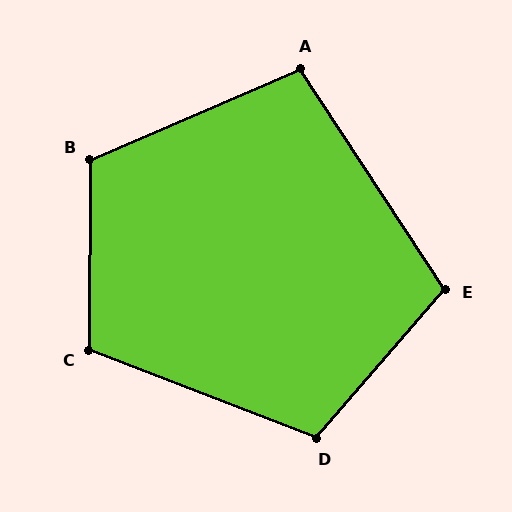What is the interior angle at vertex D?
Approximately 110 degrees (obtuse).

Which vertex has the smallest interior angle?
A, at approximately 100 degrees.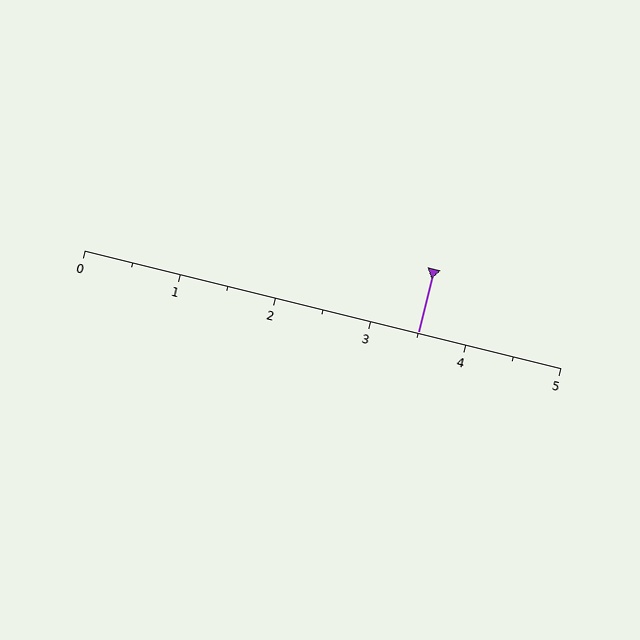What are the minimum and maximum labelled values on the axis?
The axis runs from 0 to 5.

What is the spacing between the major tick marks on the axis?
The major ticks are spaced 1 apart.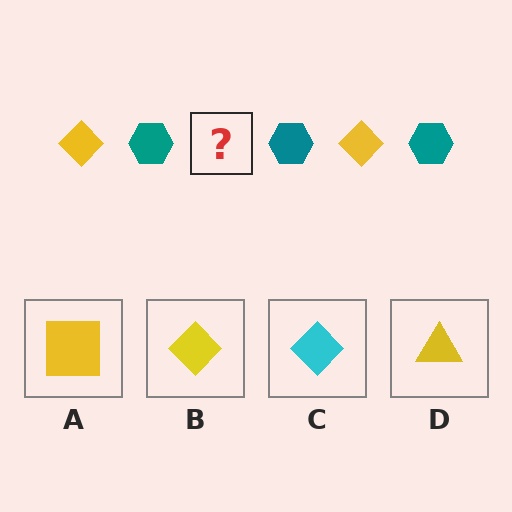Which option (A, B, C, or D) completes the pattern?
B.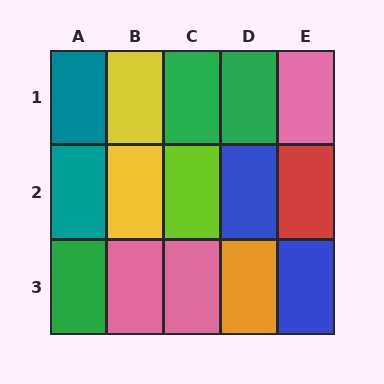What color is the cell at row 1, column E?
Pink.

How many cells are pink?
3 cells are pink.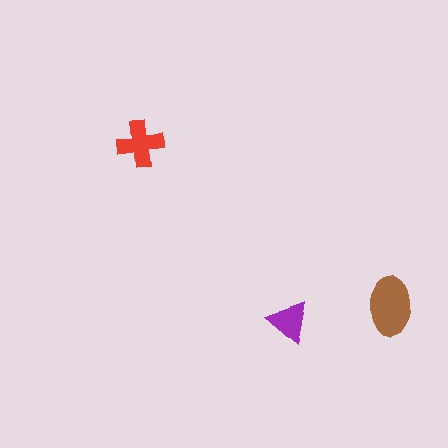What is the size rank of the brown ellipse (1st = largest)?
1st.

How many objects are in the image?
There are 3 objects in the image.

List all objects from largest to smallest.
The brown ellipse, the red cross, the purple triangle.